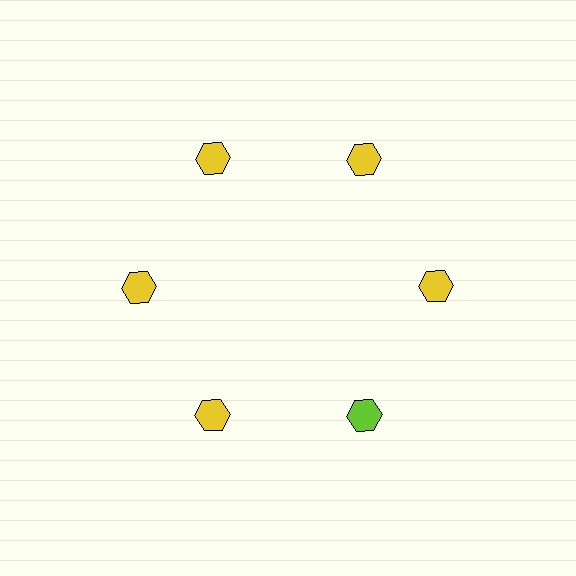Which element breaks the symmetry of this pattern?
The lime hexagon at roughly the 5 o'clock position breaks the symmetry. All other shapes are yellow hexagons.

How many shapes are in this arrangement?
There are 6 shapes arranged in a ring pattern.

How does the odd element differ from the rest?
It has a different color: lime instead of yellow.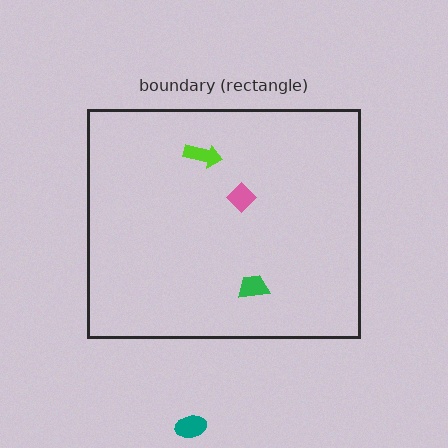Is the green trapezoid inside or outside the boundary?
Inside.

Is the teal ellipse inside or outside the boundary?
Outside.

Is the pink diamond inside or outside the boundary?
Inside.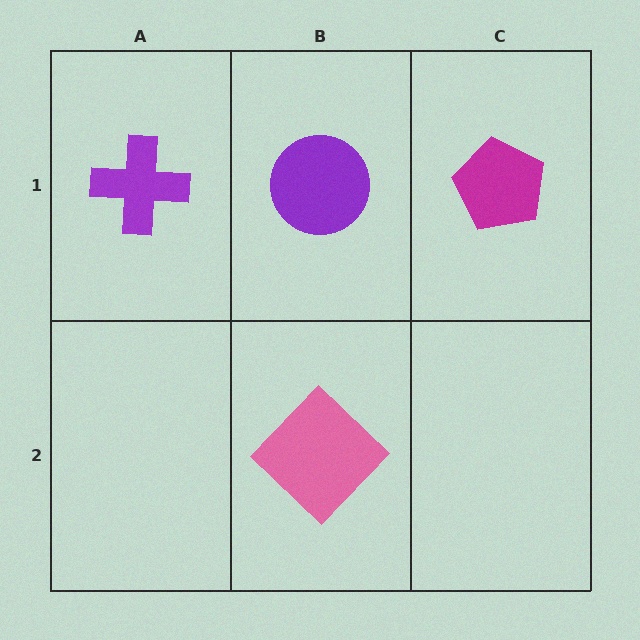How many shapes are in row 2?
1 shape.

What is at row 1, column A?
A purple cross.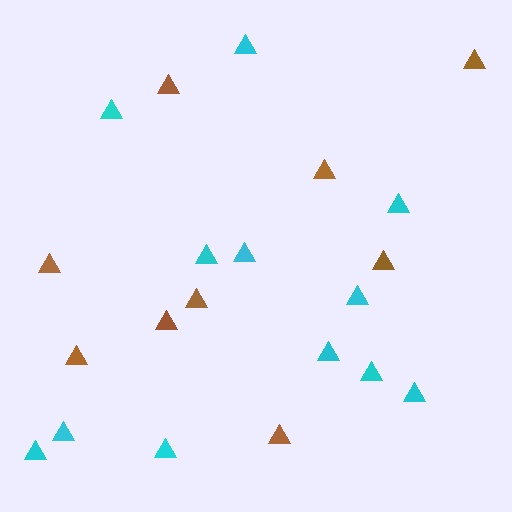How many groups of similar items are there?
There are 2 groups: one group of cyan triangles (12) and one group of brown triangles (9).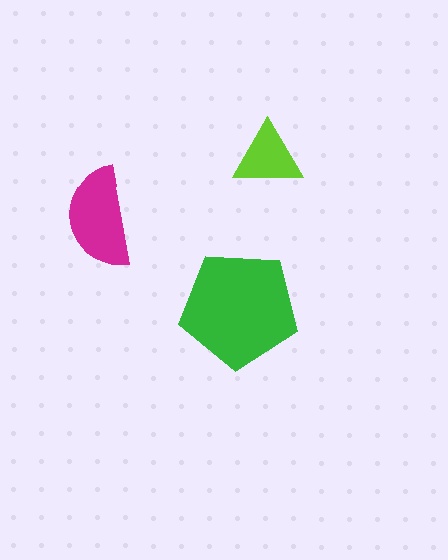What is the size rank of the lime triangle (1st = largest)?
3rd.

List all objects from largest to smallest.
The green pentagon, the magenta semicircle, the lime triangle.